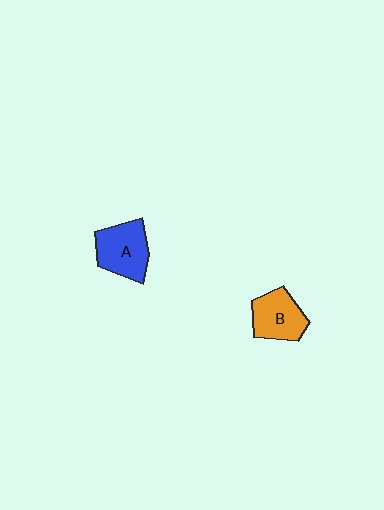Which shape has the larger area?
Shape A (blue).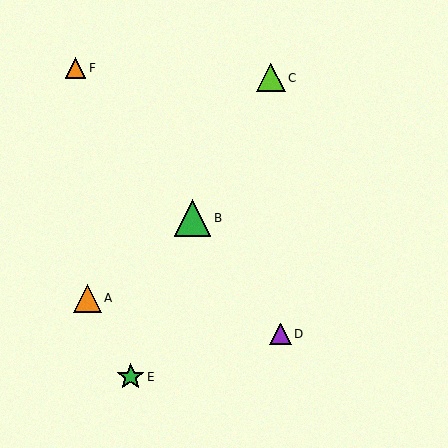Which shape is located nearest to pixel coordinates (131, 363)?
The green star (labeled E) at (131, 377) is nearest to that location.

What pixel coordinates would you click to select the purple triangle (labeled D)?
Click at (281, 334) to select the purple triangle D.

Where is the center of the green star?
The center of the green star is at (131, 377).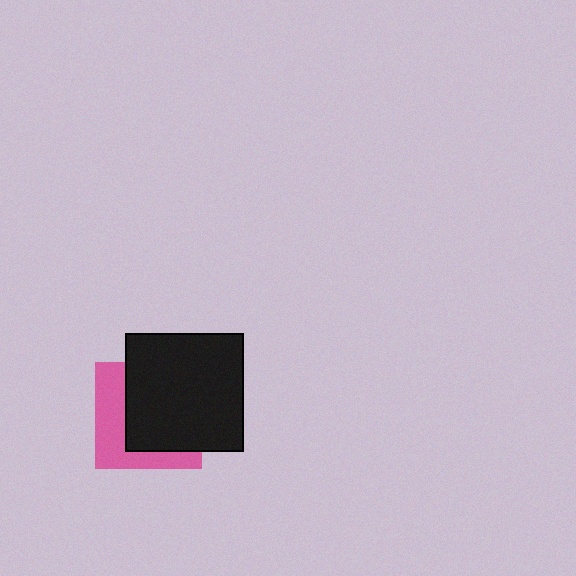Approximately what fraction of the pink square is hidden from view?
Roughly 60% of the pink square is hidden behind the black square.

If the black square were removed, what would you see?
You would see the complete pink square.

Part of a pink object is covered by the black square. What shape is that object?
It is a square.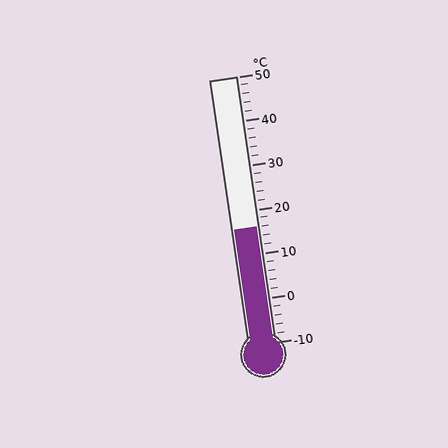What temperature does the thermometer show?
The thermometer shows approximately 16°C.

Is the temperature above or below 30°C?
The temperature is below 30°C.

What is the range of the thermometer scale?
The thermometer scale ranges from -10°C to 50°C.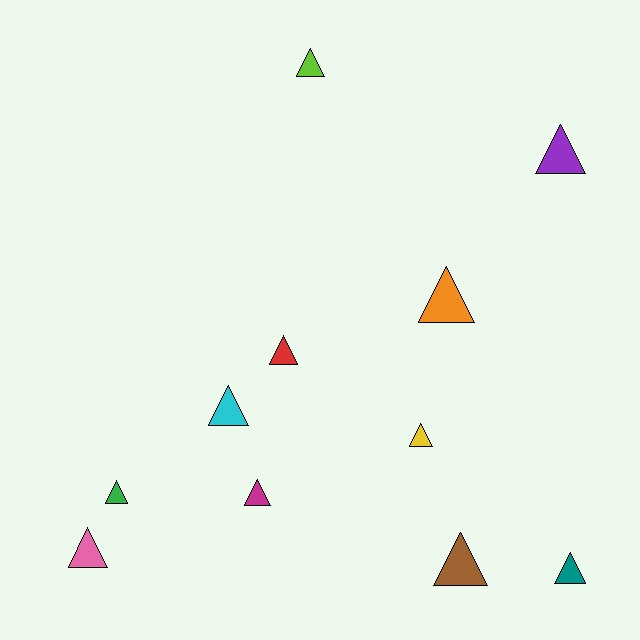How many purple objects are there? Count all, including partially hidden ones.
There is 1 purple object.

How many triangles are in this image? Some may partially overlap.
There are 11 triangles.